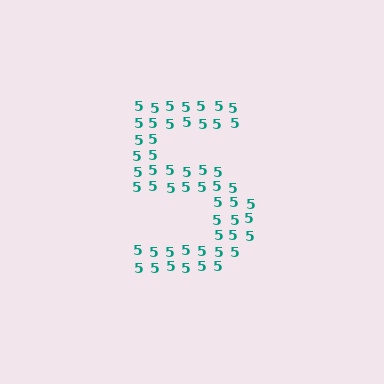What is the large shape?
The large shape is the digit 5.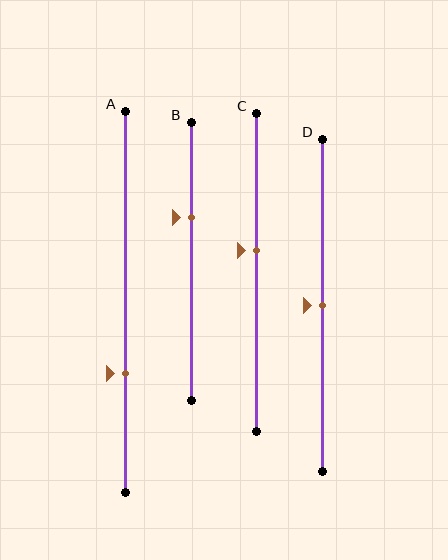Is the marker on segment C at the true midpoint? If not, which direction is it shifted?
No, the marker on segment C is shifted upward by about 7% of the segment length.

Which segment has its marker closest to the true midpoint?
Segment D has its marker closest to the true midpoint.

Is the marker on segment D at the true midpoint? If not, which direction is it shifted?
Yes, the marker on segment D is at the true midpoint.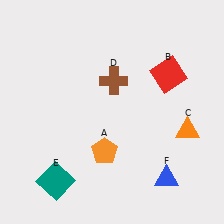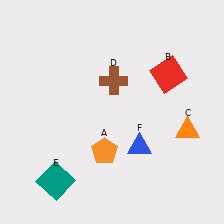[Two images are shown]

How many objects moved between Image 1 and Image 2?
1 object moved between the two images.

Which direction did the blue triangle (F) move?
The blue triangle (F) moved up.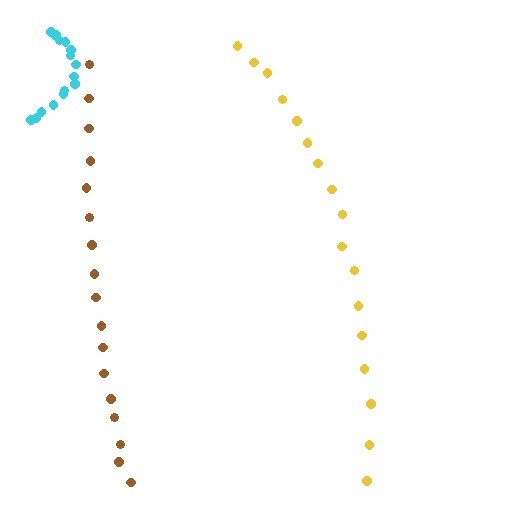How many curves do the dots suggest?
There are 3 distinct paths.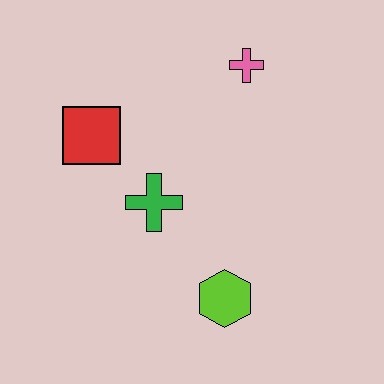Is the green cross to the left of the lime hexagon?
Yes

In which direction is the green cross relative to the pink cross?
The green cross is below the pink cross.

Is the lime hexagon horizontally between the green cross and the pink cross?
Yes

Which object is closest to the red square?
The green cross is closest to the red square.